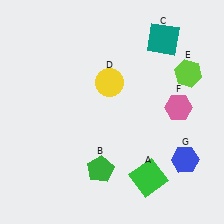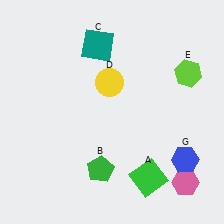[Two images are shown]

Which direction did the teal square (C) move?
The teal square (C) moved left.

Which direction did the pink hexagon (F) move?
The pink hexagon (F) moved down.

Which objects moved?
The objects that moved are: the teal square (C), the pink hexagon (F).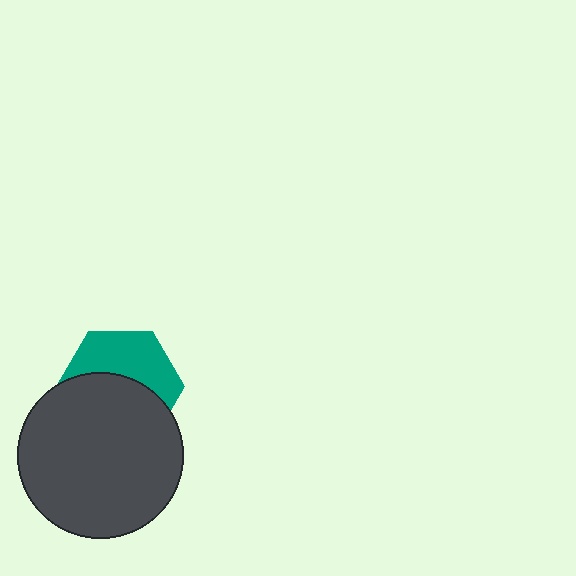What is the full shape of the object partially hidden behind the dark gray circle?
The partially hidden object is a teal hexagon.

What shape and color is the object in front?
The object in front is a dark gray circle.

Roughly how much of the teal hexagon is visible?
About half of it is visible (roughly 45%).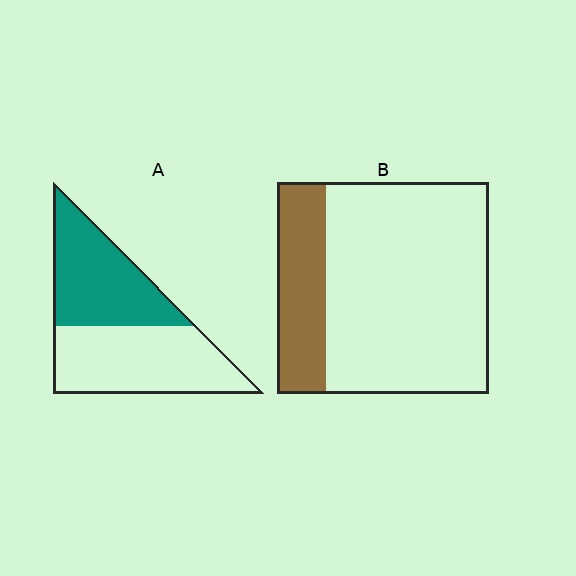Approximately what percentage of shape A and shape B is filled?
A is approximately 45% and B is approximately 25%.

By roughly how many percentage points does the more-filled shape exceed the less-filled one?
By roughly 25 percentage points (A over B).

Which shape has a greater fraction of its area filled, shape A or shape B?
Shape A.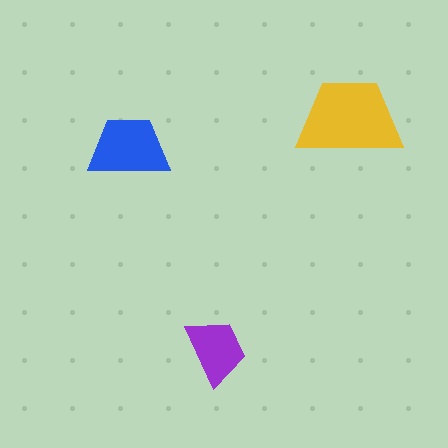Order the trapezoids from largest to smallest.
the yellow one, the blue one, the purple one.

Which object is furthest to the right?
The yellow trapezoid is rightmost.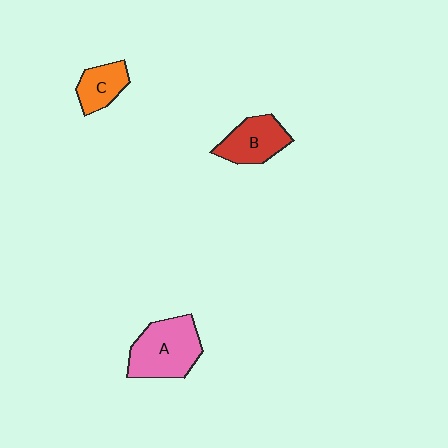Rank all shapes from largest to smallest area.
From largest to smallest: A (pink), B (red), C (orange).